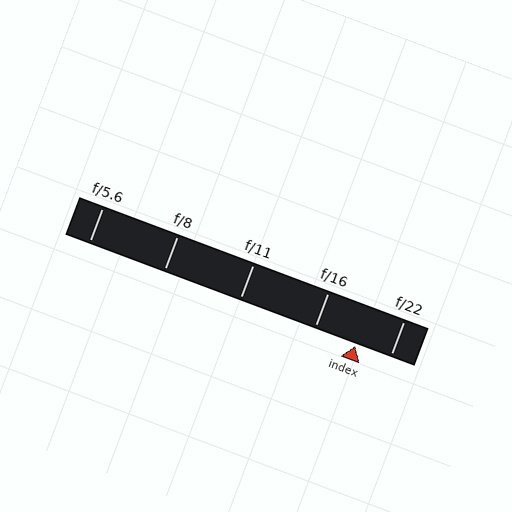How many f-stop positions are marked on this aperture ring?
There are 5 f-stop positions marked.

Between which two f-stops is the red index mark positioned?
The index mark is between f/16 and f/22.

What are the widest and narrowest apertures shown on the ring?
The widest aperture shown is f/5.6 and the narrowest is f/22.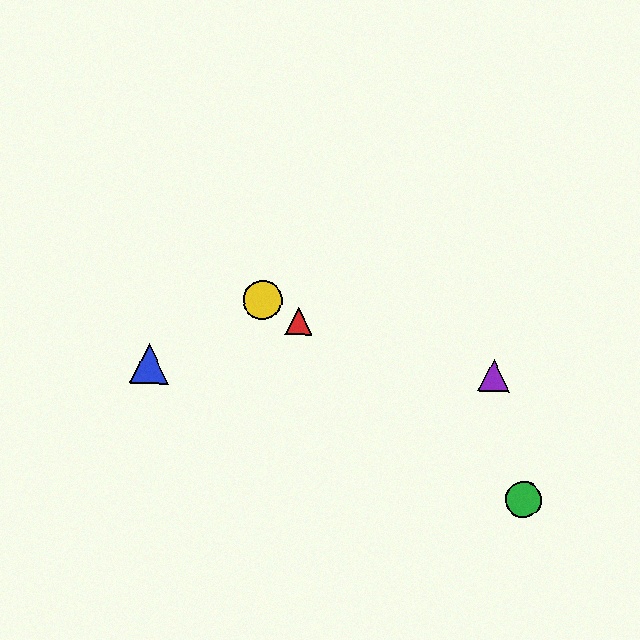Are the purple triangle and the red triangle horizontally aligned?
No, the purple triangle is at y≈376 and the red triangle is at y≈321.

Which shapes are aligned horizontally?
The blue triangle, the purple triangle are aligned horizontally.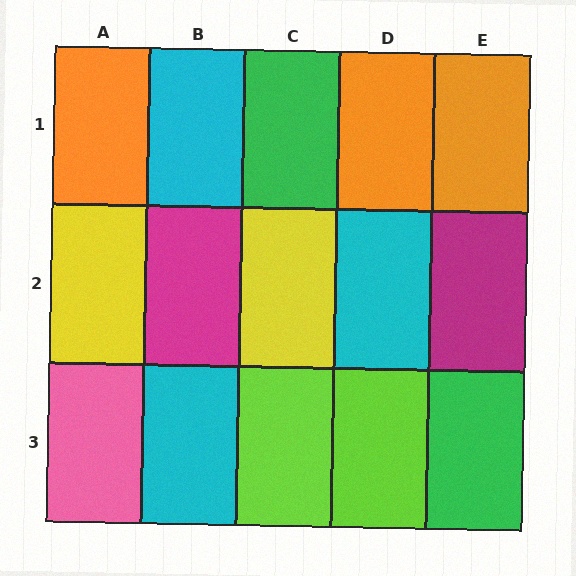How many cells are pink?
1 cell is pink.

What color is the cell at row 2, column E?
Magenta.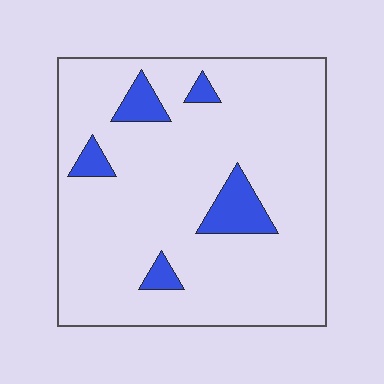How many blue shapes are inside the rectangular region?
5.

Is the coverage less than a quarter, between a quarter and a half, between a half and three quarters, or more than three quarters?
Less than a quarter.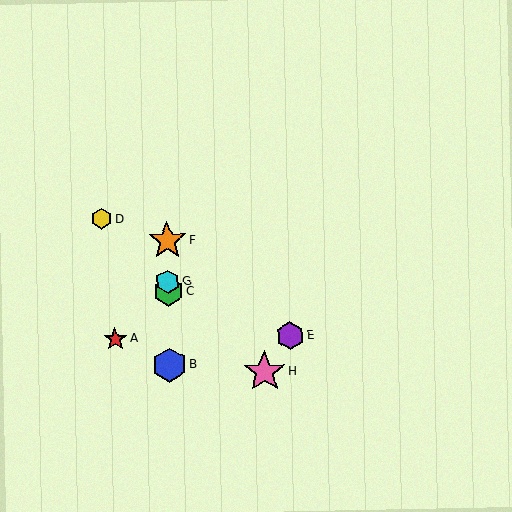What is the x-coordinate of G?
Object G is at x≈168.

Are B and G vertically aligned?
Yes, both are at x≈169.